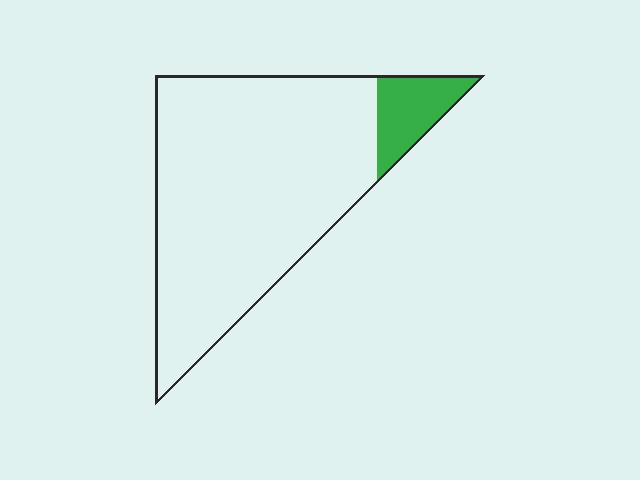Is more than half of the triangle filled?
No.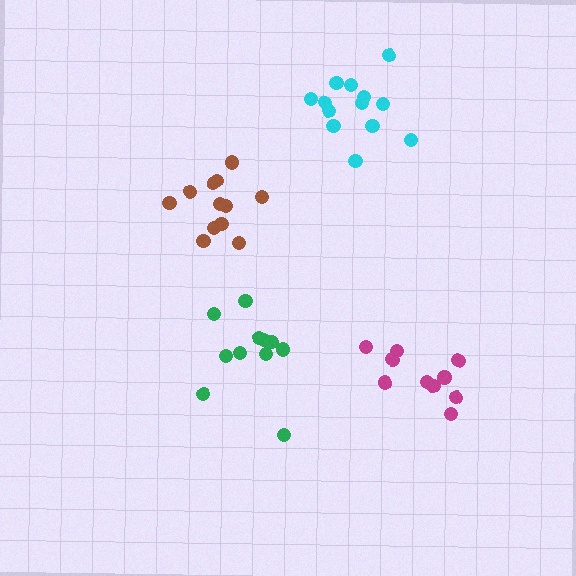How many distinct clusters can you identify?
There are 4 distinct clusters.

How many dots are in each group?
Group 1: 12 dots, Group 2: 10 dots, Group 3: 12 dots, Group 4: 13 dots (47 total).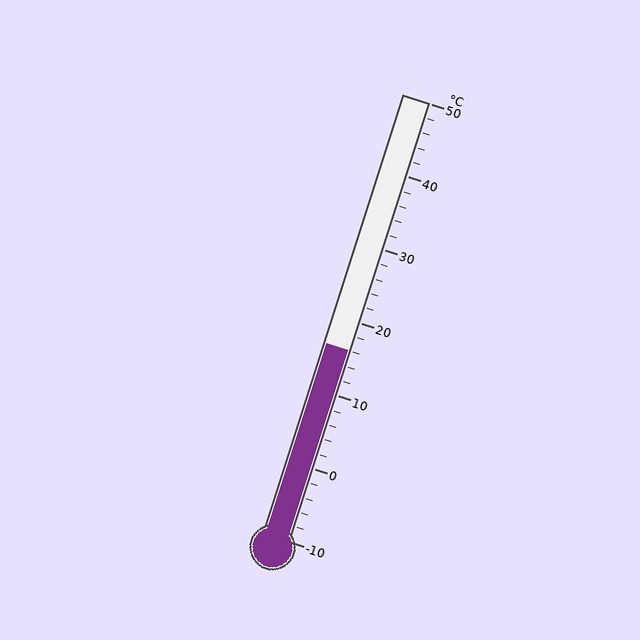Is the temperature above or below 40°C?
The temperature is below 40°C.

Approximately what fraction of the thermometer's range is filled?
The thermometer is filled to approximately 45% of its range.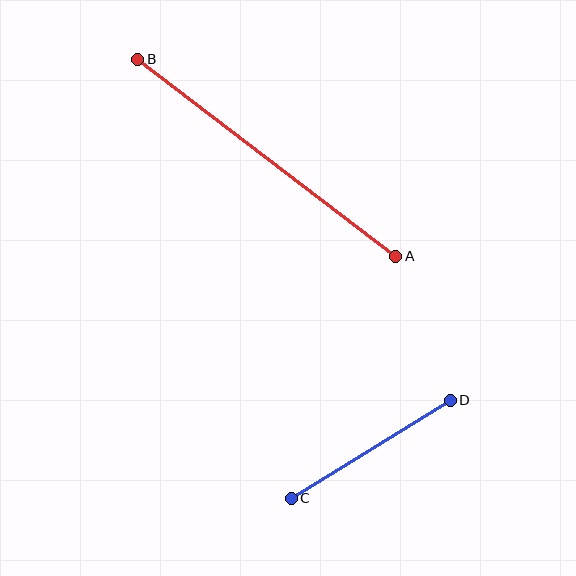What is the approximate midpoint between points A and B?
The midpoint is at approximately (267, 158) pixels.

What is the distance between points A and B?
The distance is approximately 325 pixels.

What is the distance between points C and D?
The distance is approximately 187 pixels.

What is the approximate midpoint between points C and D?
The midpoint is at approximately (371, 449) pixels.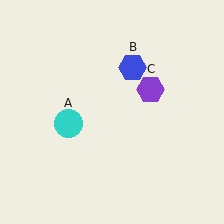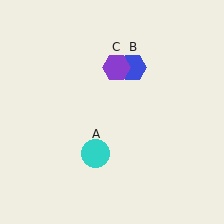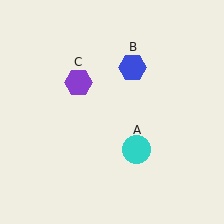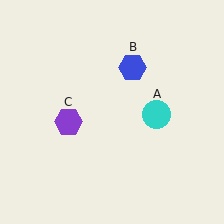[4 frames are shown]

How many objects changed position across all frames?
2 objects changed position: cyan circle (object A), purple hexagon (object C).